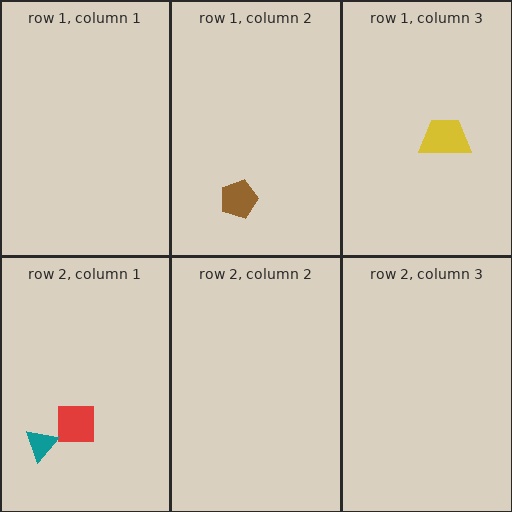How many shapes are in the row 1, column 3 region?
1.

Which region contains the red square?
The row 2, column 1 region.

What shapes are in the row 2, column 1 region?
The red square, the teal triangle.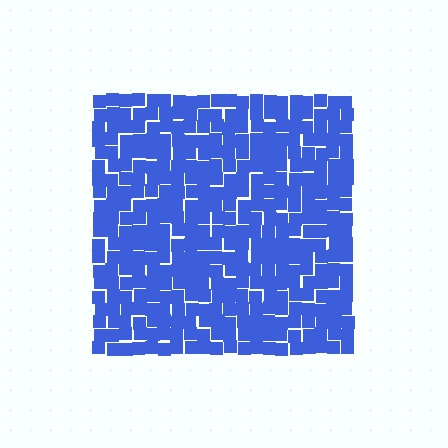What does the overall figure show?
The overall figure shows a square.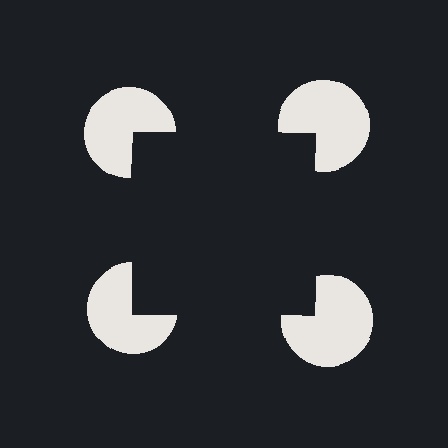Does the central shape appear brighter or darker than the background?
It typically appears slightly darker than the background, even though no actual brightness change is drawn.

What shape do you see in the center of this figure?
An illusory square — its edges are inferred from the aligned wedge cuts in the pac-man discs, not physically drawn.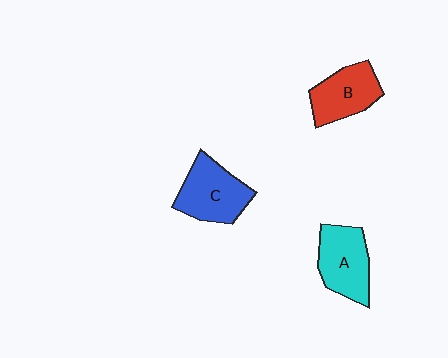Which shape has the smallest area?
Shape B (red).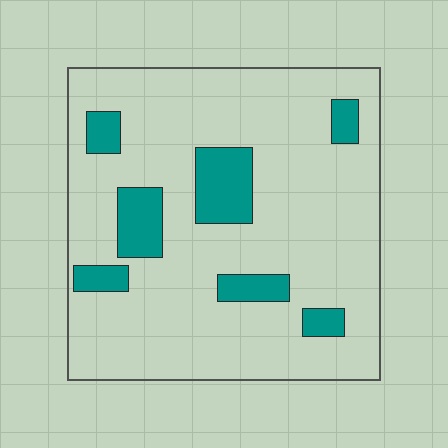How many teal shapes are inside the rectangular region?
7.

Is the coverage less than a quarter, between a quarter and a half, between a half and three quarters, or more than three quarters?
Less than a quarter.